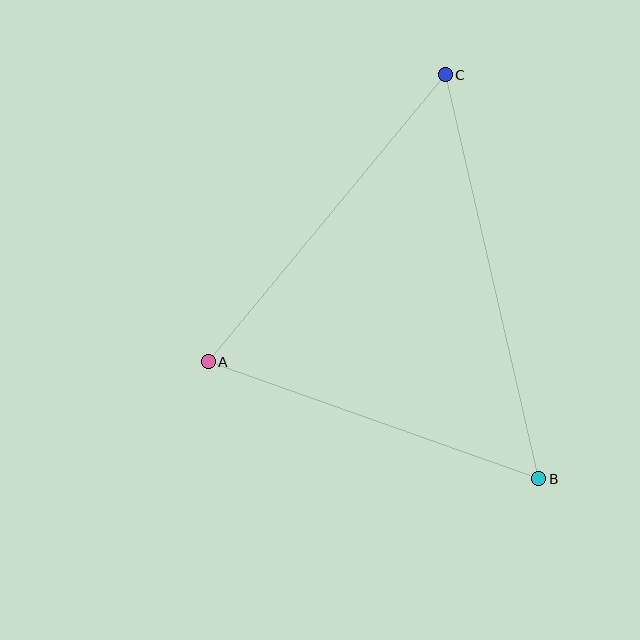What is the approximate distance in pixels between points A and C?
The distance between A and C is approximately 372 pixels.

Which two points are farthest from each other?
Points B and C are farthest from each other.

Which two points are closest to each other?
Points A and B are closest to each other.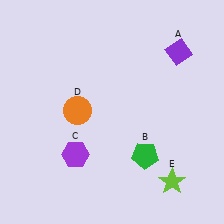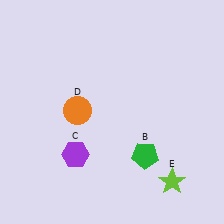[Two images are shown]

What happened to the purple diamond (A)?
The purple diamond (A) was removed in Image 2. It was in the top-right area of Image 1.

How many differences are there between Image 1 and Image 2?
There is 1 difference between the two images.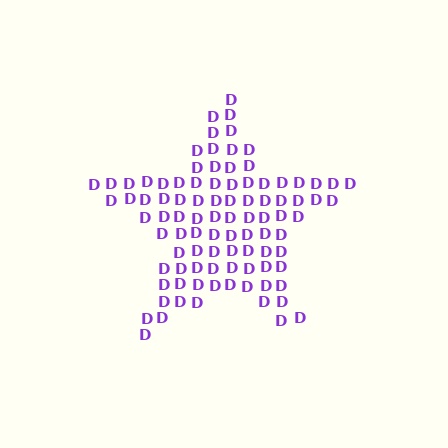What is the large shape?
The large shape is a star.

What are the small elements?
The small elements are letter D's.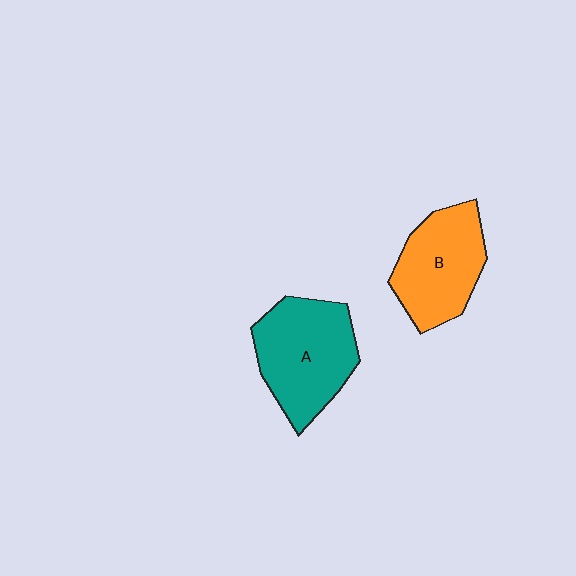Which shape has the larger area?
Shape A (teal).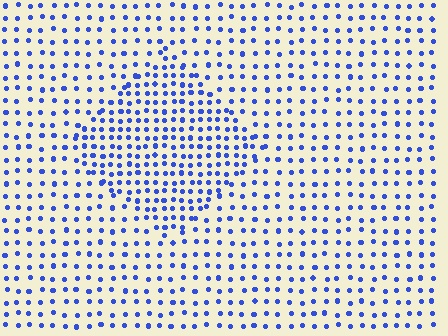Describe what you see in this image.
The image contains small blue elements arranged at two different densities. A diamond-shaped region is visible where the elements are more densely packed than the surrounding area.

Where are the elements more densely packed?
The elements are more densely packed inside the diamond boundary.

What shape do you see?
I see a diamond.